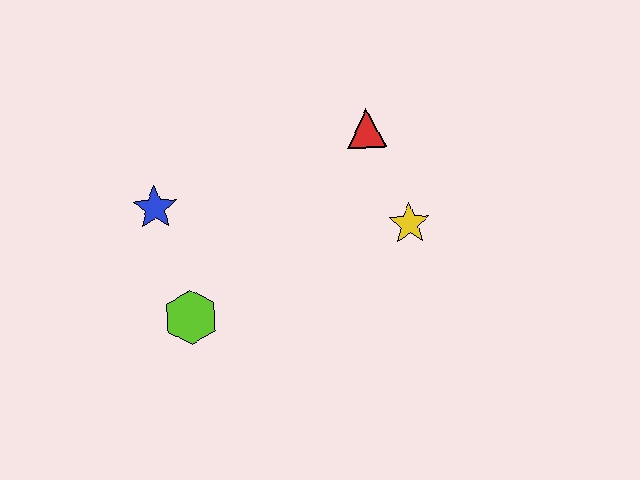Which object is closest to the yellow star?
The red triangle is closest to the yellow star.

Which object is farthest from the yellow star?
The blue star is farthest from the yellow star.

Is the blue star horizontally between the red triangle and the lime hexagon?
No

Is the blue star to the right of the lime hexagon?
No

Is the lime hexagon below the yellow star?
Yes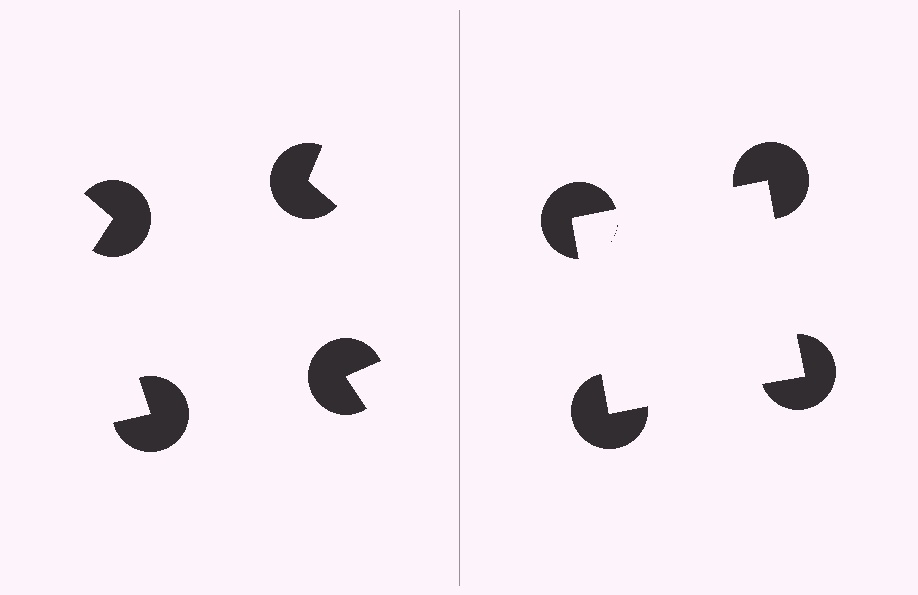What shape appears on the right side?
An illusory square.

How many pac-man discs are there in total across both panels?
8 — 4 on each side.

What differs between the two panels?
The pac-man discs are positioned identically on both sides; only the wedge orientations differ. On the right they align to a square; on the left they are misaligned.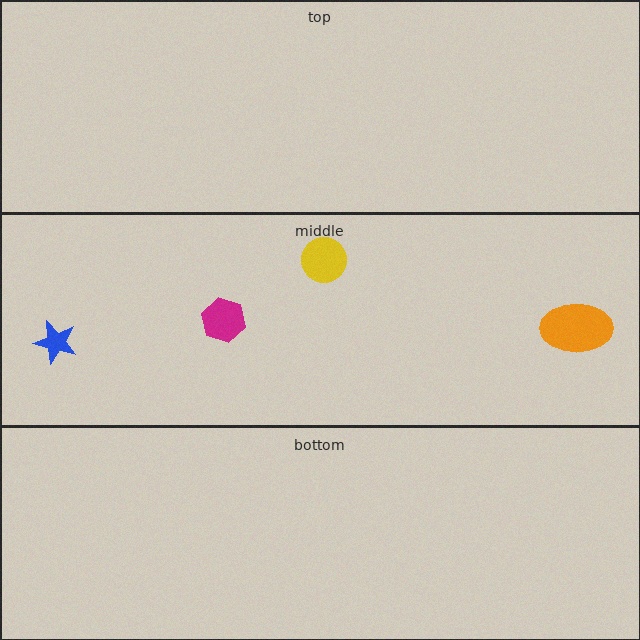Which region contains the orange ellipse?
The middle region.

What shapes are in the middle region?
The blue star, the orange ellipse, the magenta hexagon, the yellow circle.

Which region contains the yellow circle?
The middle region.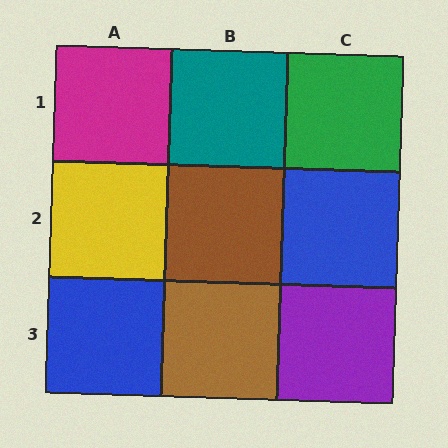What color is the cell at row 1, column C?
Green.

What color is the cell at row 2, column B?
Brown.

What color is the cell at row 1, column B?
Teal.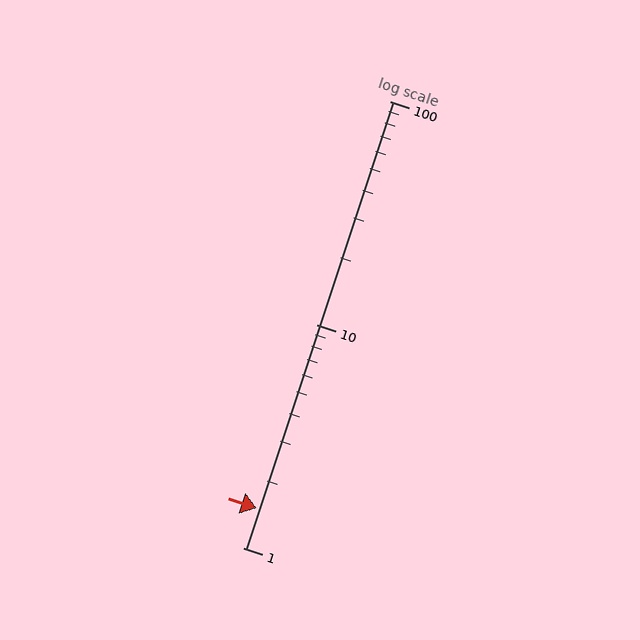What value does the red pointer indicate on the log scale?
The pointer indicates approximately 1.5.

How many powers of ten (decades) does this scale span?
The scale spans 2 decades, from 1 to 100.